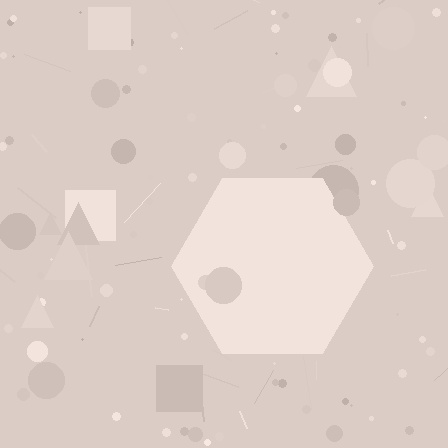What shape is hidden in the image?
A hexagon is hidden in the image.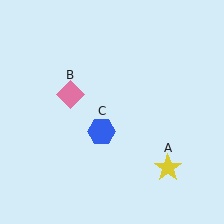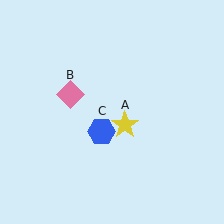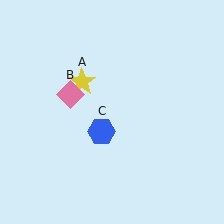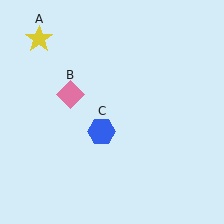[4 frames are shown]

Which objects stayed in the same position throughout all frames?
Pink diamond (object B) and blue hexagon (object C) remained stationary.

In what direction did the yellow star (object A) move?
The yellow star (object A) moved up and to the left.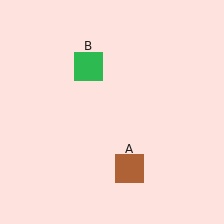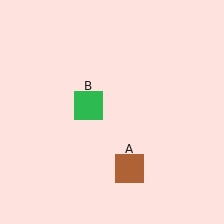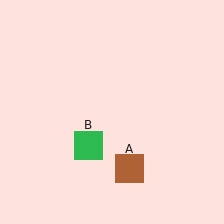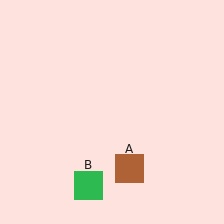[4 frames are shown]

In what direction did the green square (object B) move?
The green square (object B) moved down.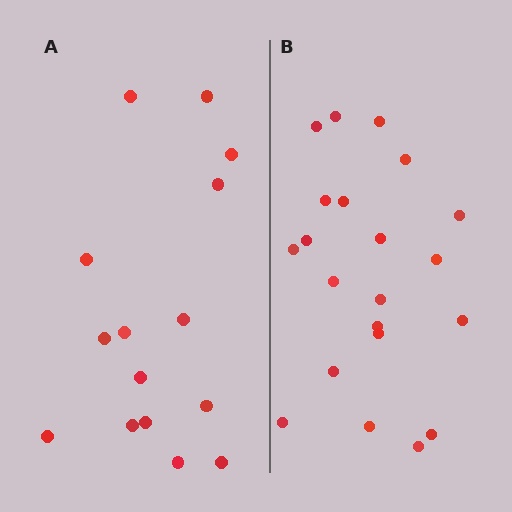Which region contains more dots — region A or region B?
Region B (the right region) has more dots.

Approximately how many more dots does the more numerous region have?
Region B has about 6 more dots than region A.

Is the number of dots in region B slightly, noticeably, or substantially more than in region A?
Region B has noticeably more, but not dramatically so. The ratio is roughly 1.4 to 1.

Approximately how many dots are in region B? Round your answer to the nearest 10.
About 20 dots. (The exact count is 21, which rounds to 20.)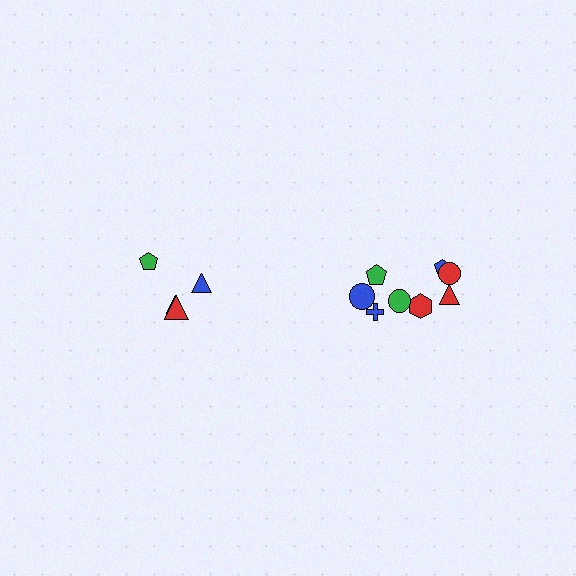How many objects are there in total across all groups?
There are 12 objects.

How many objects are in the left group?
There are 4 objects.